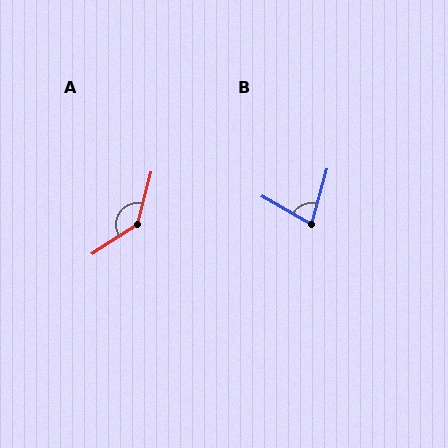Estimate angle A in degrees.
Approximately 138 degrees.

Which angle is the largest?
A, at approximately 138 degrees.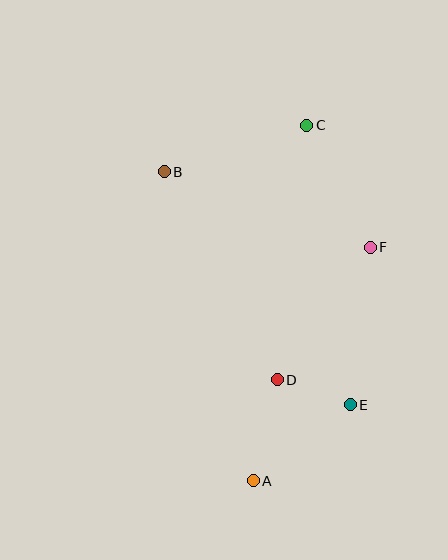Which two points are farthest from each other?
Points A and C are farthest from each other.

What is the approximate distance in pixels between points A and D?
The distance between A and D is approximately 104 pixels.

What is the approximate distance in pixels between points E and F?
The distance between E and F is approximately 158 pixels.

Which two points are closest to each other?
Points D and E are closest to each other.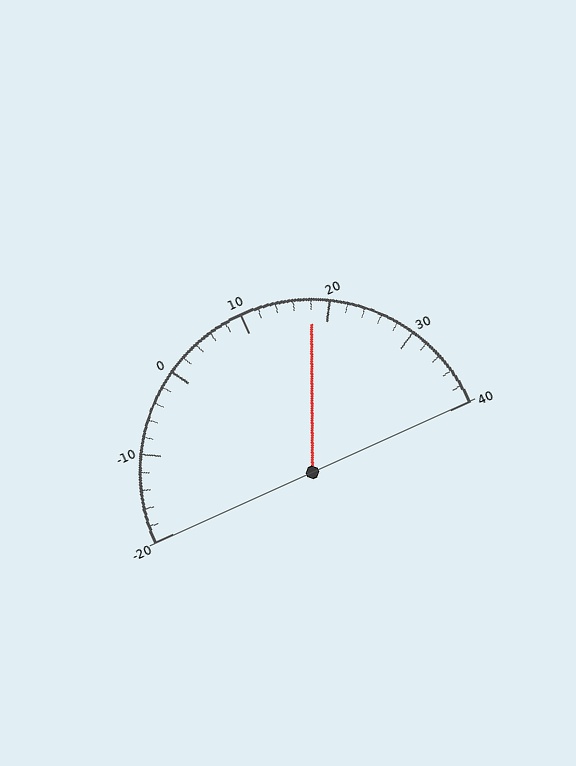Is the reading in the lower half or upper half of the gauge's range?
The reading is in the upper half of the range (-20 to 40).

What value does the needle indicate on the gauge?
The needle indicates approximately 18.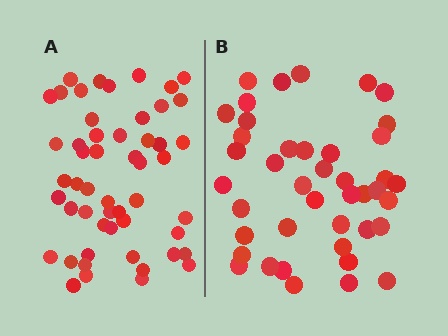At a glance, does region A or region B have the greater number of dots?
Region A (the left region) has more dots.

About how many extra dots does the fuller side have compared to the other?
Region A has roughly 10 or so more dots than region B.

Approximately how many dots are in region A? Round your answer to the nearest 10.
About 50 dots. (The exact count is 52, which rounds to 50.)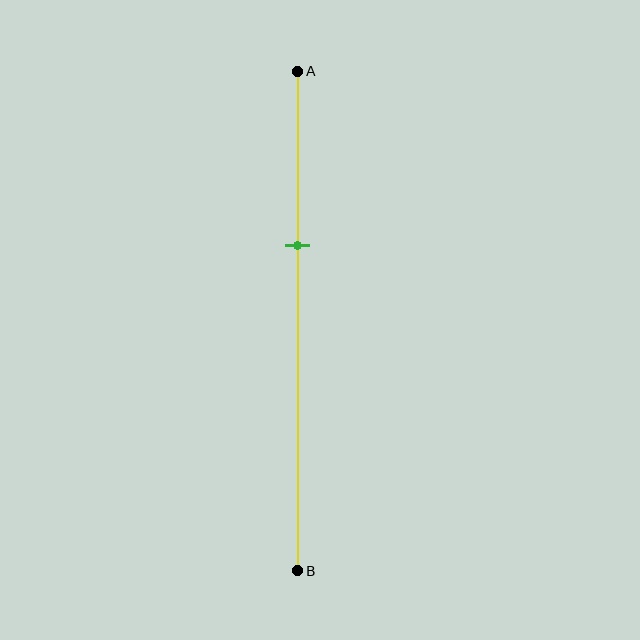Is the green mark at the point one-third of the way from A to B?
Yes, the mark is approximately at the one-third point.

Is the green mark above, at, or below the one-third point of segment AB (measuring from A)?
The green mark is approximately at the one-third point of segment AB.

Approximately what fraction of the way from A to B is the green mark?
The green mark is approximately 35% of the way from A to B.